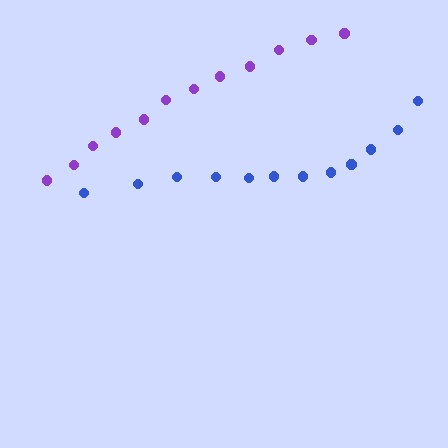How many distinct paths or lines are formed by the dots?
There are 2 distinct paths.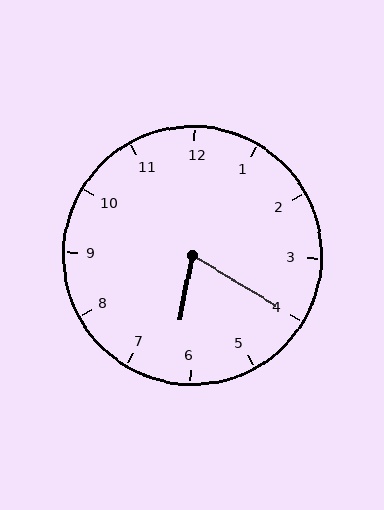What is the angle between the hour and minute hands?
Approximately 70 degrees.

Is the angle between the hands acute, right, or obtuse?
It is acute.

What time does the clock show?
6:20.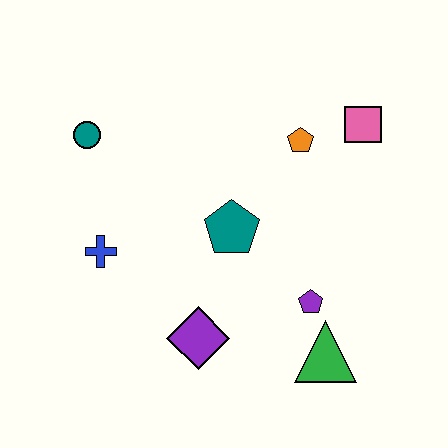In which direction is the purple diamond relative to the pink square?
The purple diamond is below the pink square.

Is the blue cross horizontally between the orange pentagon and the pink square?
No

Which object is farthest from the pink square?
The blue cross is farthest from the pink square.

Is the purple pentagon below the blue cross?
Yes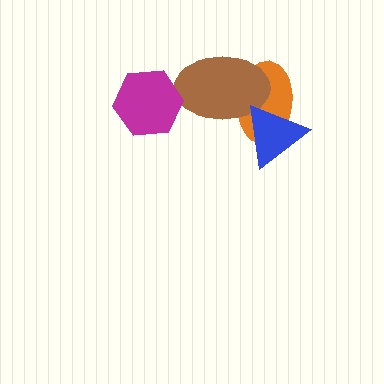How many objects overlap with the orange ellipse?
2 objects overlap with the orange ellipse.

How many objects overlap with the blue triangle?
2 objects overlap with the blue triangle.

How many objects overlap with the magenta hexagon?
0 objects overlap with the magenta hexagon.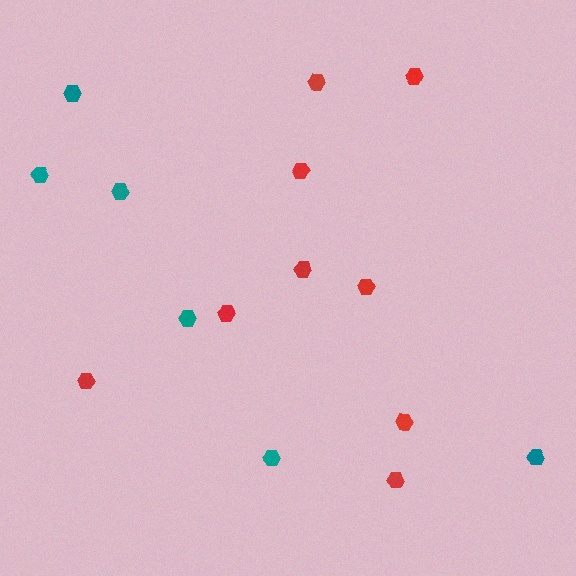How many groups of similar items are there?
There are 2 groups: one group of teal hexagons (6) and one group of red hexagons (9).